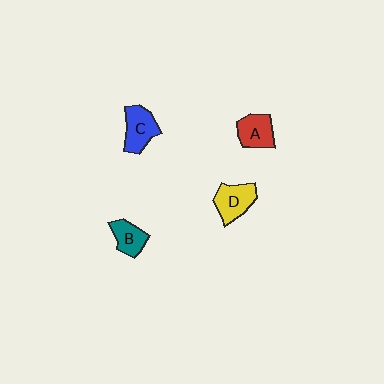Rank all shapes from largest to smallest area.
From largest to smallest: C (blue), D (yellow), A (red), B (teal).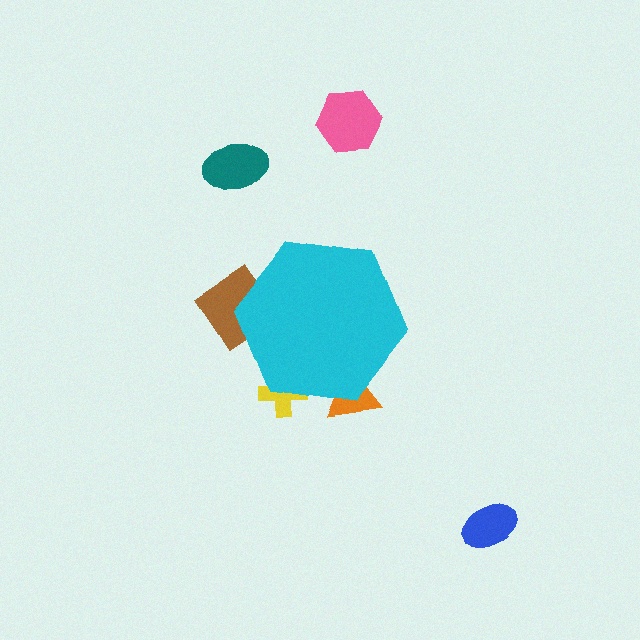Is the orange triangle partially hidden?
Yes, the orange triangle is partially hidden behind the cyan hexagon.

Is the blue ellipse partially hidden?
No, the blue ellipse is fully visible.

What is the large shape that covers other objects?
A cyan hexagon.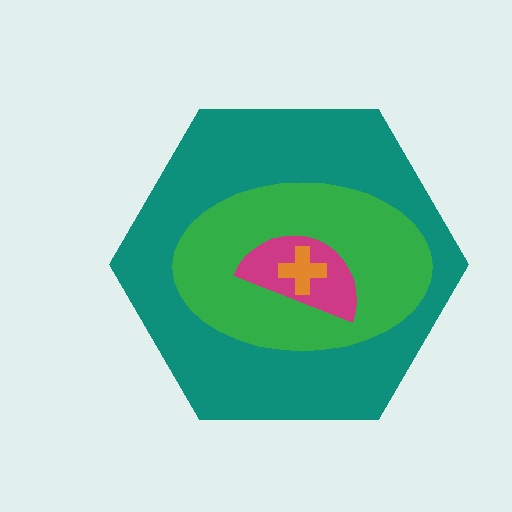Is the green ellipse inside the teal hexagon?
Yes.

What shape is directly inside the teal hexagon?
The green ellipse.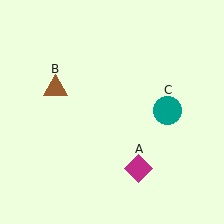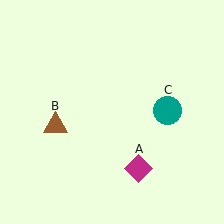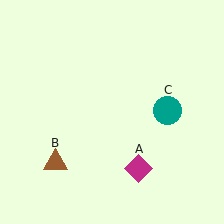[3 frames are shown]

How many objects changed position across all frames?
1 object changed position: brown triangle (object B).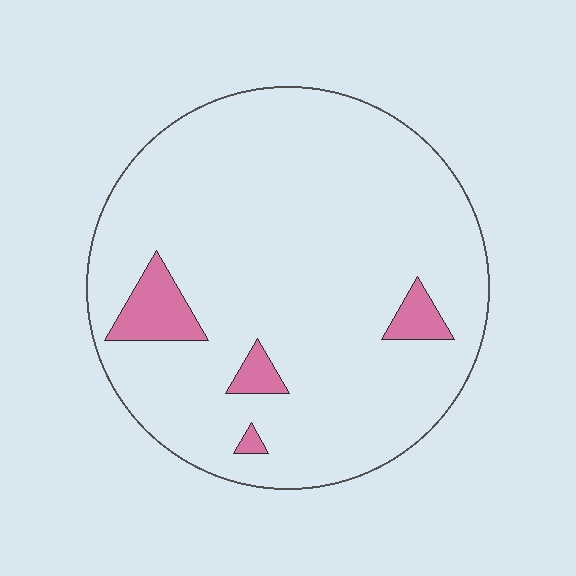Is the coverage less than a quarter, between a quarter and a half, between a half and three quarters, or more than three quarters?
Less than a quarter.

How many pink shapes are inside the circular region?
4.